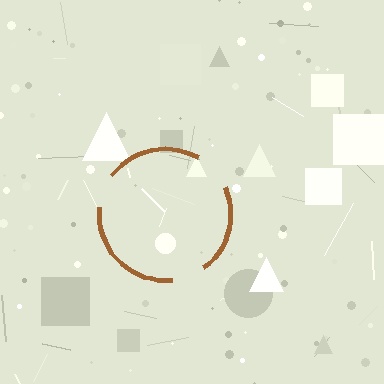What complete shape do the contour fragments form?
The contour fragments form a circle.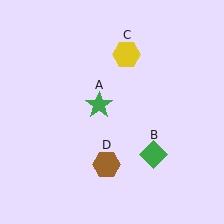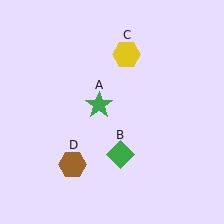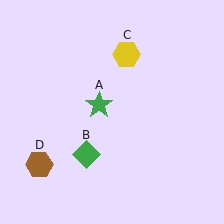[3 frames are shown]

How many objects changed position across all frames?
2 objects changed position: green diamond (object B), brown hexagon (object D).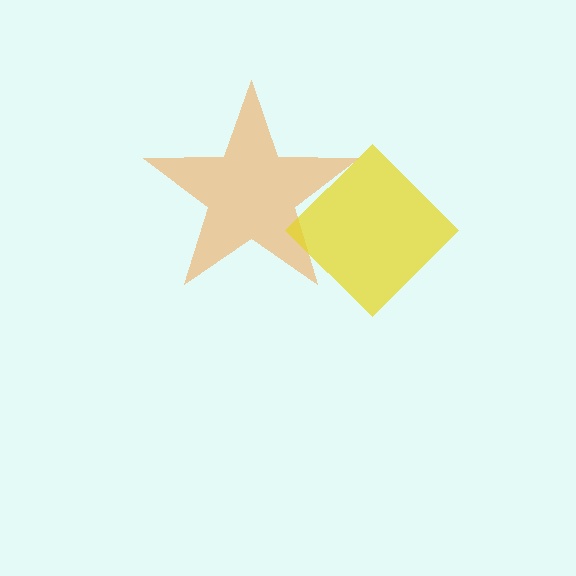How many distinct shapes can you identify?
There are 2 distinct shapes: an orange star, a yellow diamond.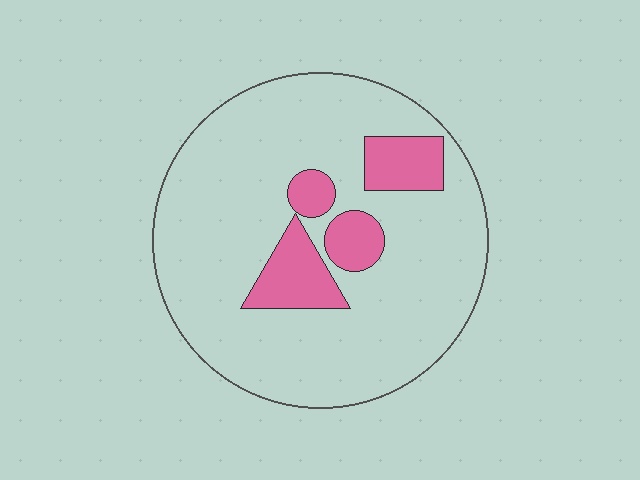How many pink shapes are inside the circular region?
4.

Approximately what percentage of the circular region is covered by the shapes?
Approximately 15%.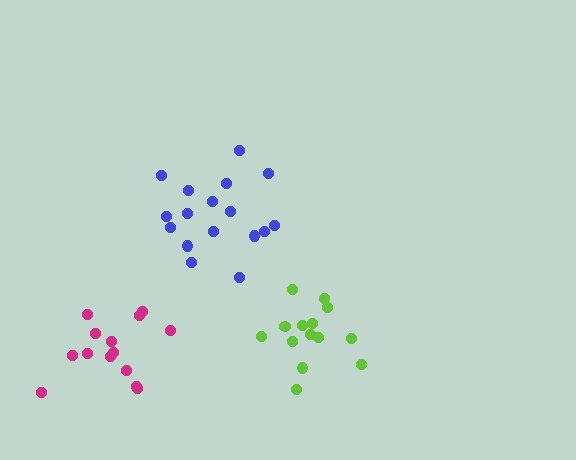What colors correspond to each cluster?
The clusters are colored: blue, lime, magenta.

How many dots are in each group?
Group 1: 17 dots, Group 2: 14 dots, Group 3: 14 dots (45 total).